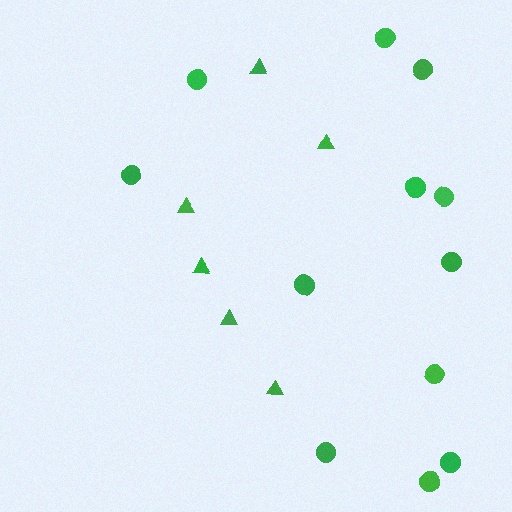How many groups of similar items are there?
There are 2 groups: one group of circles (12) and one group of triangles (6).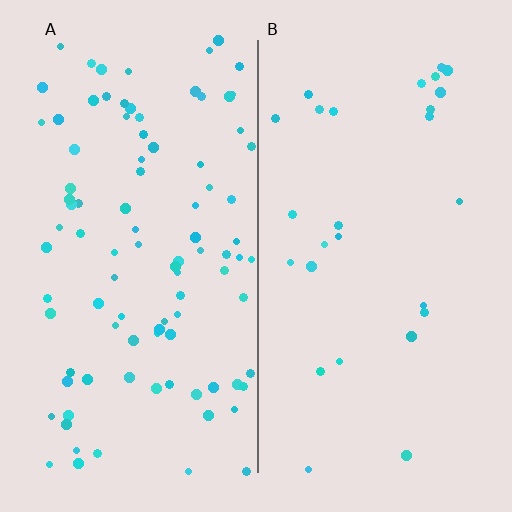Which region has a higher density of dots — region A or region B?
A (the left).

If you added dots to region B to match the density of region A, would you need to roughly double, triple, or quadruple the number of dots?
Approximately triple.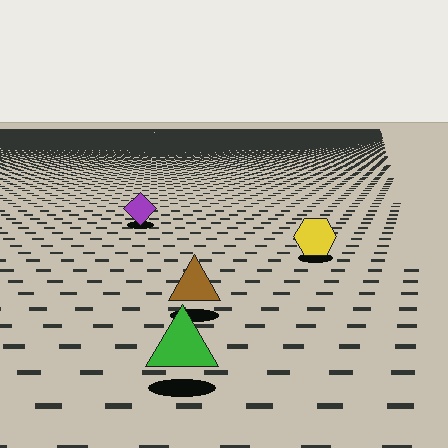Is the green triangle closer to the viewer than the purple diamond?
Yes. The green triangle is closer — you can tell from the texture gradient: the ground texture is coarser near it.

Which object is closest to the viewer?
The green triangle is closest. The texture marks near it are larger and more spread out.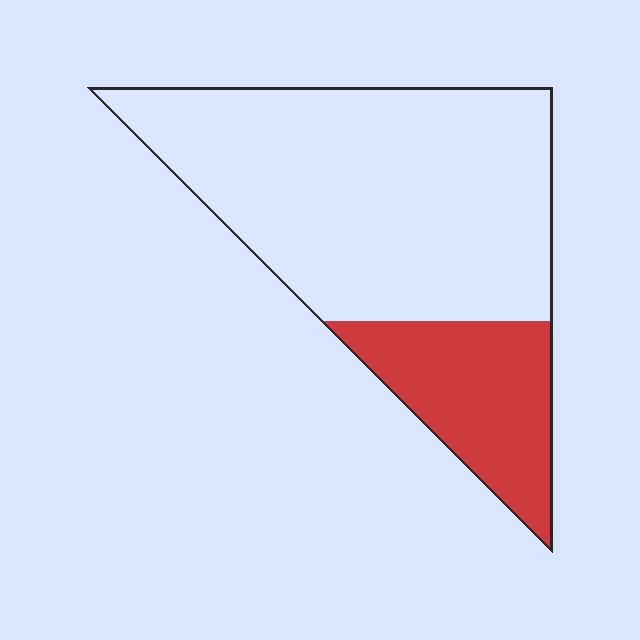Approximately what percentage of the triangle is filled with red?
Approximately 25%.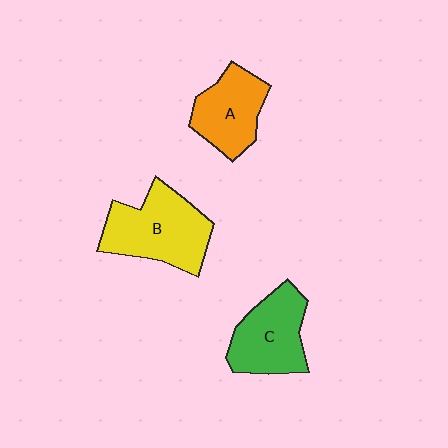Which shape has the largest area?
Shape B (yellow).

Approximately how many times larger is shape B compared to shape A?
Approximately 1.4 times.